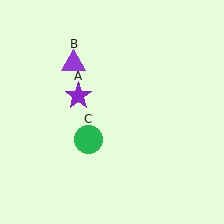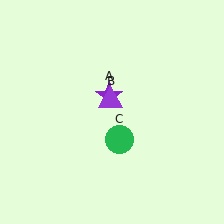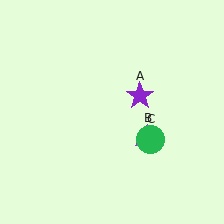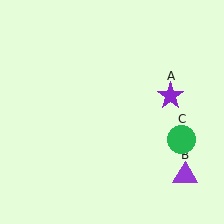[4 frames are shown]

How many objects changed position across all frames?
3 objects changed position: purple star (object A), purple triangle (object B), green circle (object C).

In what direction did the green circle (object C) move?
The green circle (object C) moved right.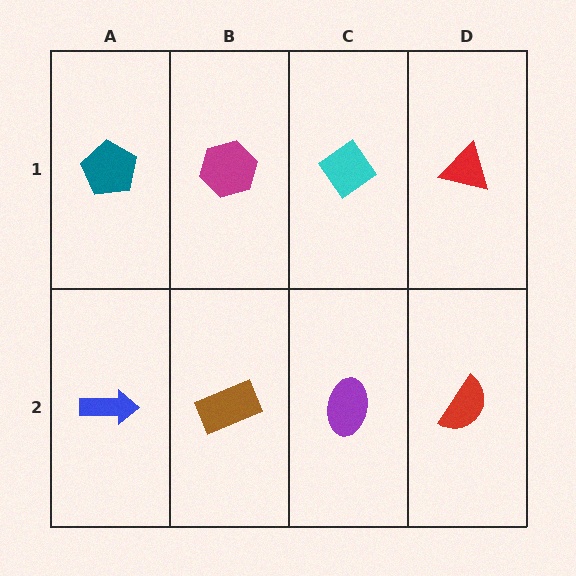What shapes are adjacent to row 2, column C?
A cyan diamond (row 1, column C), a brown rectangle (row 2, column B), a red semicircle (row 2, column D).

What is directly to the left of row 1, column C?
A magenta hexagon.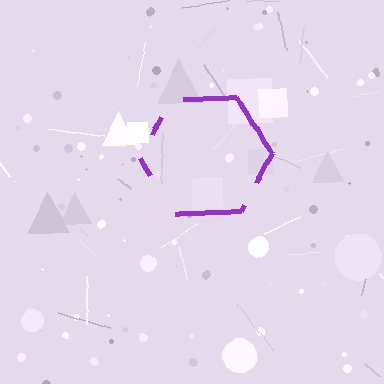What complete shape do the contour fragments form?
The contour fragments form a hexagon.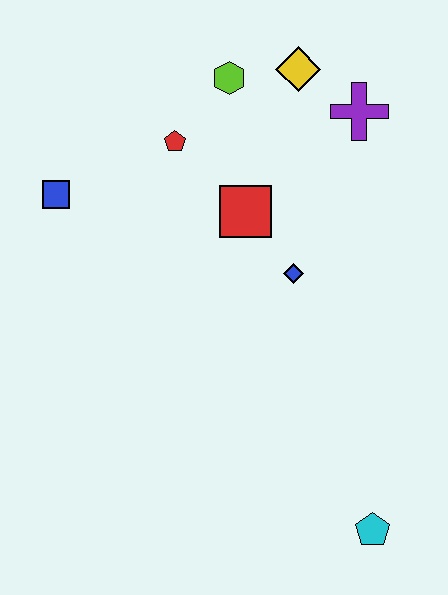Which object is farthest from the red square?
The cyan pentagon is farthest from the red square.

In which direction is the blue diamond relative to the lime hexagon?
The blue diamond is below the lime hexagon.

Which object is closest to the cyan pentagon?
The blue diamond is closest to the cyan pentagon.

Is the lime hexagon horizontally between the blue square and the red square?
Yes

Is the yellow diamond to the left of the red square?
No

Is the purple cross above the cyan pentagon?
Yes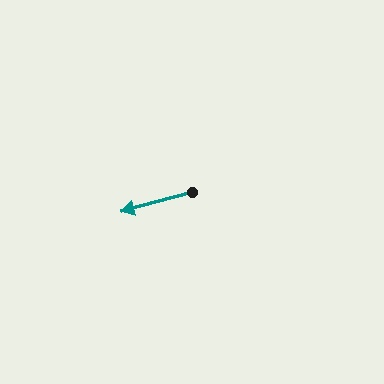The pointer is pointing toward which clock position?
Roughly 8 o'clock.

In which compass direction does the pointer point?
West.